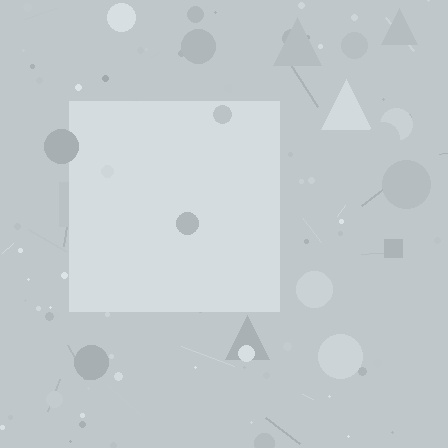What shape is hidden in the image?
A square is hidden in the image.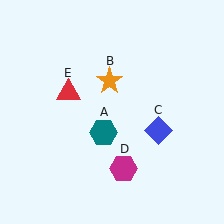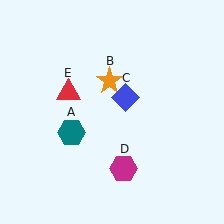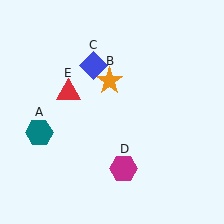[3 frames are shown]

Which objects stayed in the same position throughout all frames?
Orange star (object B) and magenta hexagon (object D) and red triangle (object E) remained stationary.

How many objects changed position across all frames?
2 objects changed position: teal hexagon (object A), blue diamond (object C).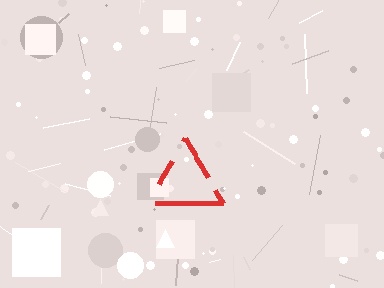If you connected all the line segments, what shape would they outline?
They would outline a triangle.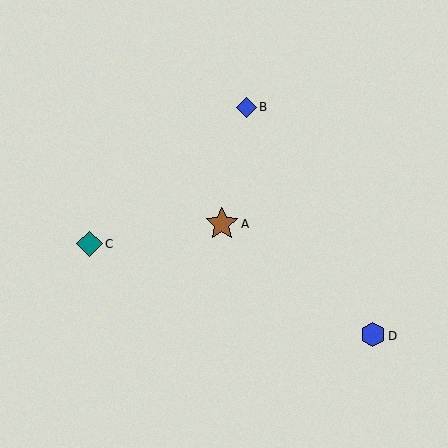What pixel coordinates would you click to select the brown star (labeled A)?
Click at (222, 224) to select the brown star A.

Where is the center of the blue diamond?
The center of the blue diamond is at (246, 108).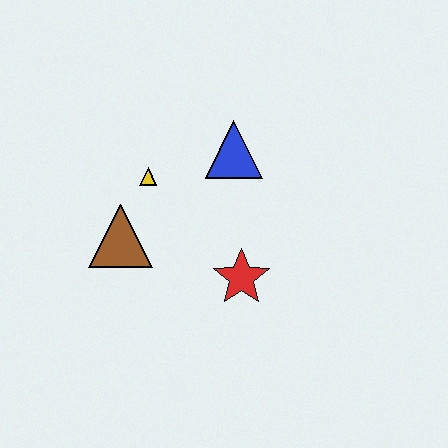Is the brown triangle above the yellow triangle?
No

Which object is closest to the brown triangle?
The yellow triangle is closest to the brown triangle.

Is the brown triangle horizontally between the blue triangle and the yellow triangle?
No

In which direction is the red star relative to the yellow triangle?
The red star is below the yellow triangle.